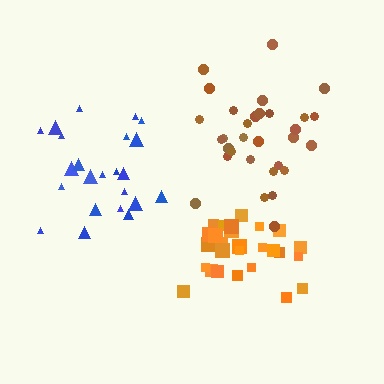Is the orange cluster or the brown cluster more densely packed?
Orange.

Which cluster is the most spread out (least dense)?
Blue.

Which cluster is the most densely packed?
Orange.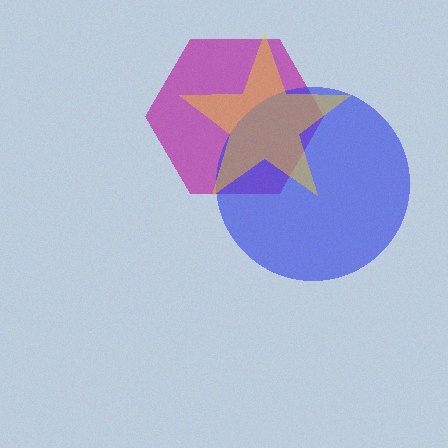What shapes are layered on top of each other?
The layered shapes are: a magenta hexagon, a blue circle, a yellow star.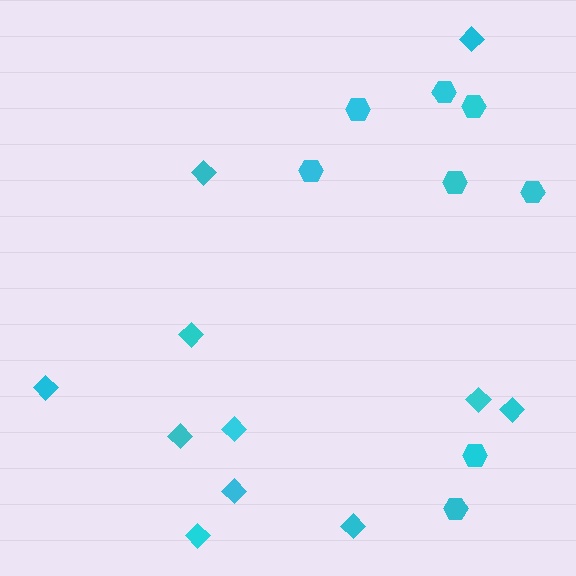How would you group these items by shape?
There are 2 groups: one group of hexagons (8) and one group of diamonds (11).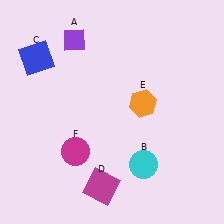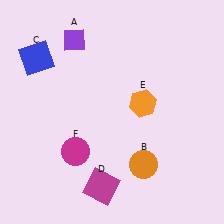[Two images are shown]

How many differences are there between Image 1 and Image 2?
There is 1 difference between the two images.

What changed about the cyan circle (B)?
In Image 1, B is cyan. In Image 2, it changed to orange.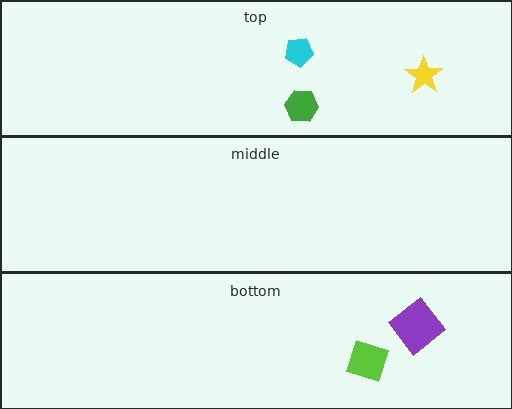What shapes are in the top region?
The green hexagon, the cyan pentagon, the yellow star.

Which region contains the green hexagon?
The top region.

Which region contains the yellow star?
The top region.